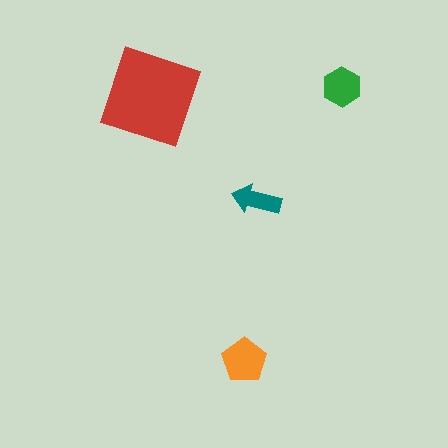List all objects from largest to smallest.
The red diamond, the orange pentagon, the green hexagon, the teal arrow.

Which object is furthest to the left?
The red diamond is leftmost.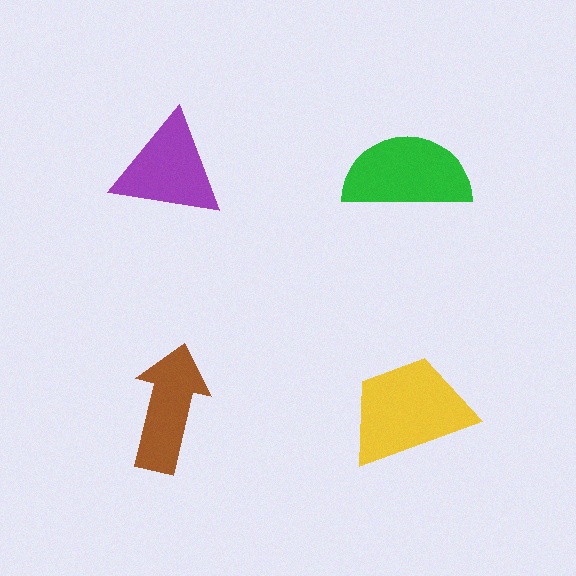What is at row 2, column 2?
A yellow trapezoid.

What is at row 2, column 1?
A brown arrow.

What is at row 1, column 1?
A purple triangle.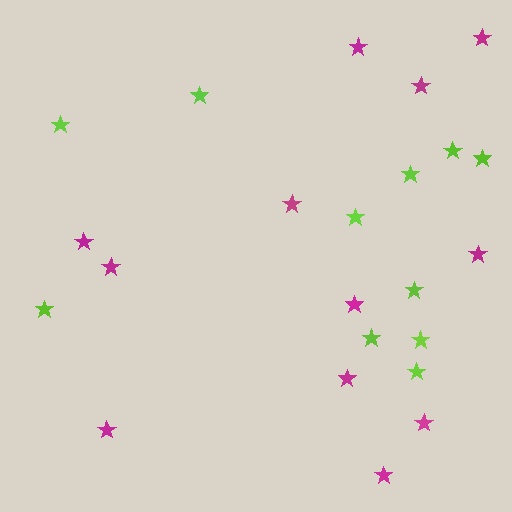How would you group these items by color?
There are 2 groups: one group of magenta stars (12) and one group of lime stars (11).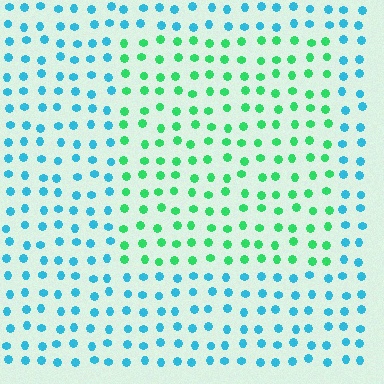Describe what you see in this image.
The image is filled with small cyan elements in a uniform arrangement. A rectangle-shaped region is visible where the elements are tinted to a slightly different hue, forming a subtle color boundary.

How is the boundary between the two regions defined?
The boundary is defined purely by a slight shift in hue (about 53 degrees). Spacing, size, and orientation are identical on both sides.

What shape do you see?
I see a rectangle.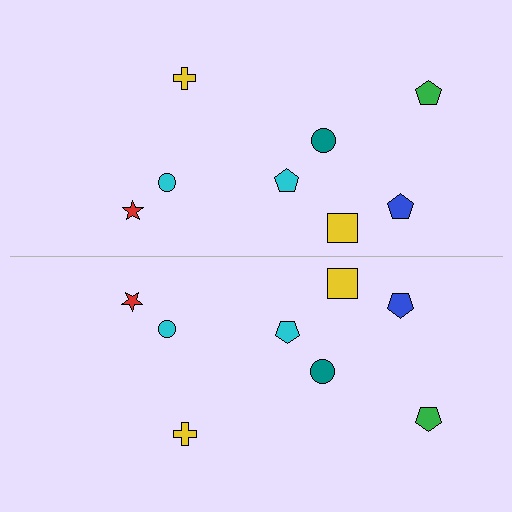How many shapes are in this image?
There are 16 shapes in this image.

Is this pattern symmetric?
Yes, this pattern has bilateral (reflection) symmetry.